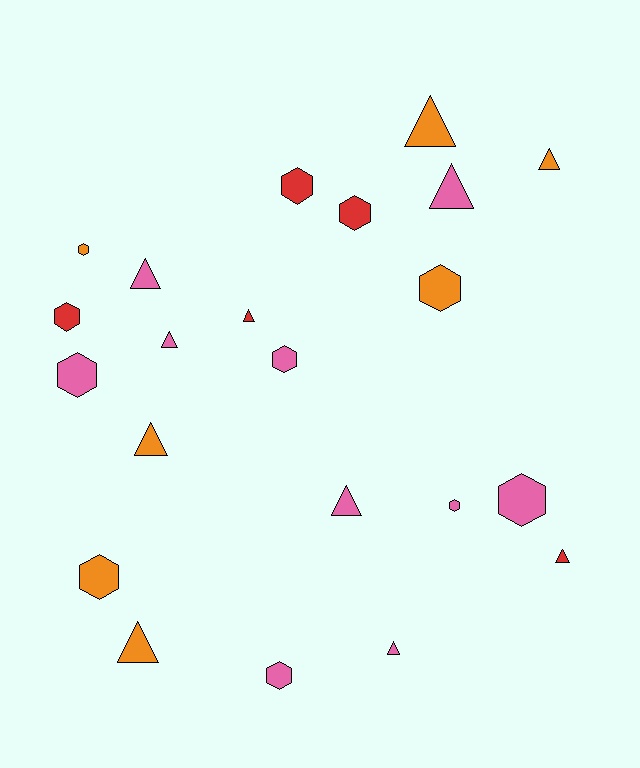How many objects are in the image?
There are 22 objects.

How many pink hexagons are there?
There are 5 pink hexagons.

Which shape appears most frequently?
Triangle, with 11 objects.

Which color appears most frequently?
Pink, with 10 objects.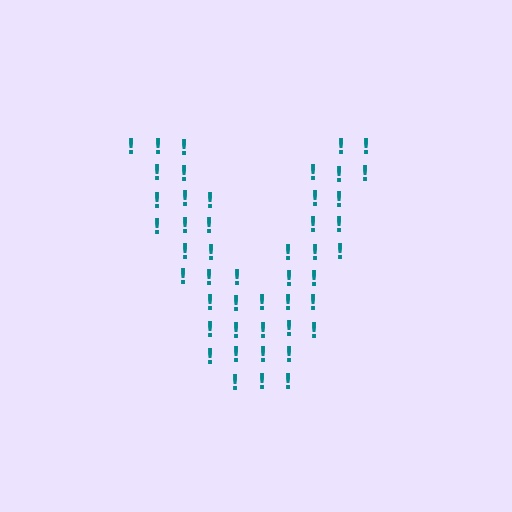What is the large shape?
The large shape is the letter V.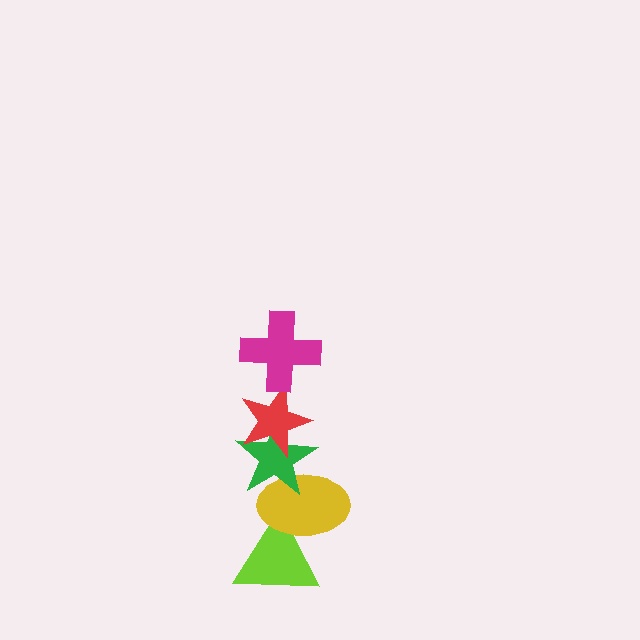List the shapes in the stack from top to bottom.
From top to bottom: the magenta cross, the red star, the green star, the yellow ellipse, the lime triangle.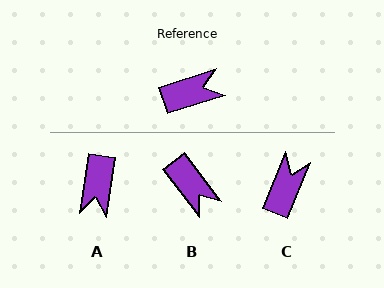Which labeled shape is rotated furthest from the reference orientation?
A, about 116 degrees away.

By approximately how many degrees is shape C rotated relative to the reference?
Approximately 50 degrees counter-clockwise.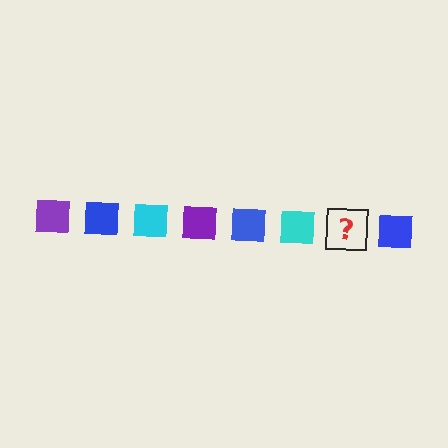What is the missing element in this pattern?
The missing element is a purple square.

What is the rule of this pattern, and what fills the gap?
The rule is that the pattern cycles through purple, blue, cyan squares. The gap should be filled with a purple square.